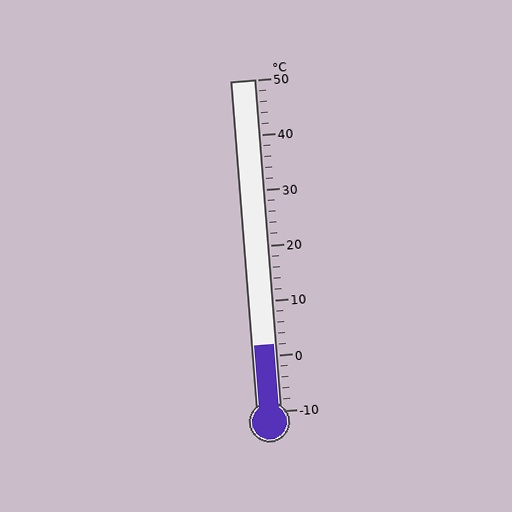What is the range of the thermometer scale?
The thermometer scale ranges from -10°C to 50°C.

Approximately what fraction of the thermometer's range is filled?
The thermometer is filled to approximately 20% of its range.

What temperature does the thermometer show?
The thermometer shows approximately 2°C.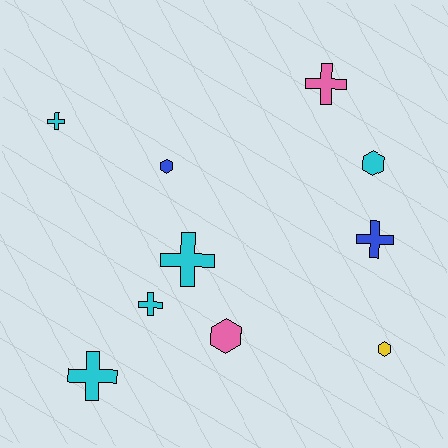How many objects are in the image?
There are 10 objects.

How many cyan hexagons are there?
There is 1 cyan hexagon.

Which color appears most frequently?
Cyan, with 5 objects.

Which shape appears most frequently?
Cross, with 6 objects.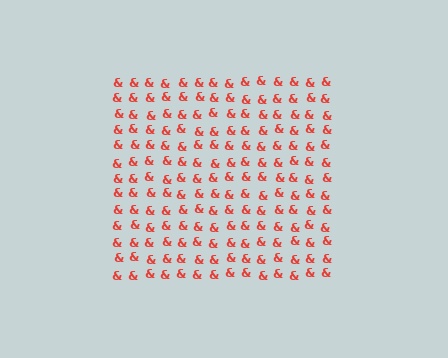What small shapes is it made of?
It is made of small ampersands.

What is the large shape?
The large shape is a square.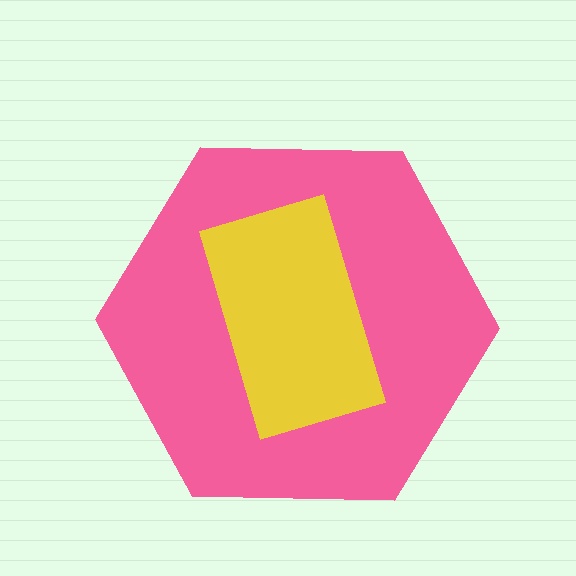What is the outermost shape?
The pink hexagon.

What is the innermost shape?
The yellow rectangle.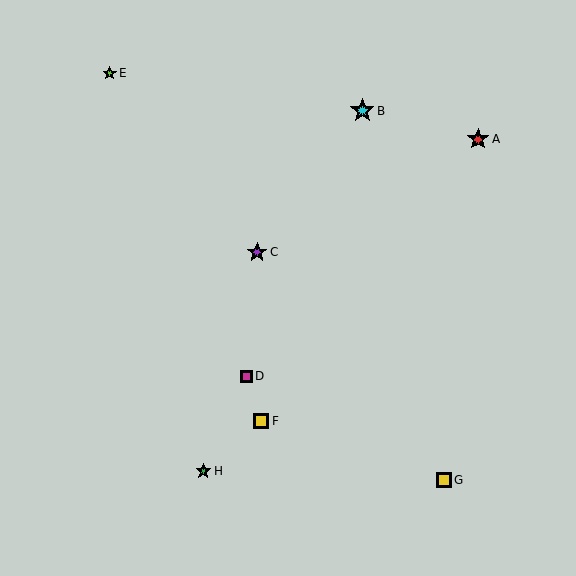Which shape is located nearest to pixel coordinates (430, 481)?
The yellow square (labeled G) at (444, 480) is nearest to that location.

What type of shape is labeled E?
Shape E is a lime star.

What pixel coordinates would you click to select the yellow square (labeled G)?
Click at (444, 480) to select the yellow square G.